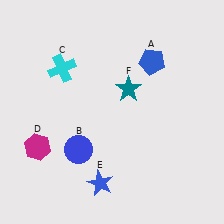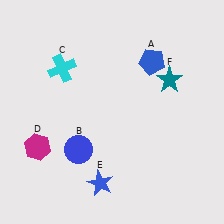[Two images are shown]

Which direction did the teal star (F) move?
The teal star (F) moved right.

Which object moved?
The teal star (F) moved right.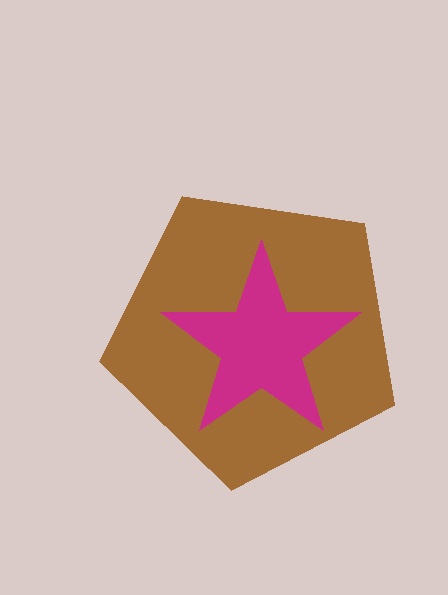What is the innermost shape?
The magenta star.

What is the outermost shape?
The brown pentagon.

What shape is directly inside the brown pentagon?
The magenta star.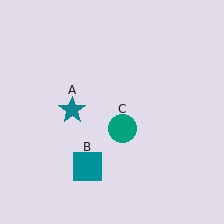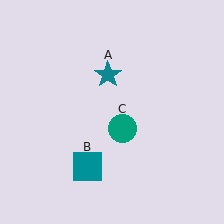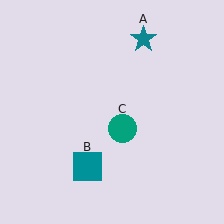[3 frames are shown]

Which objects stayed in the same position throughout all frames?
Teal square (object B) and teal circle (object C) remained stationary.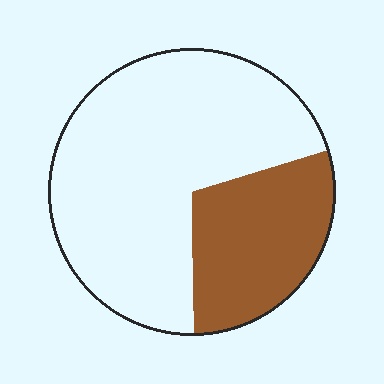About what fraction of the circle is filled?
About one third (1/3).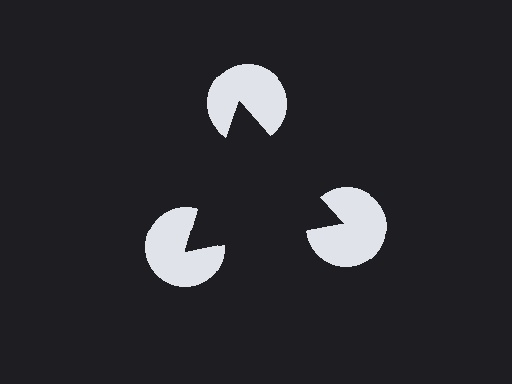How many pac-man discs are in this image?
There are 3 — one at each vertex of the illusory triangle.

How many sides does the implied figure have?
3 sides.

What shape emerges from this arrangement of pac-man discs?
An illusory triangle — its edges are inferred from the aligned wedge cuts in the pac-man discs, not physically drawn.